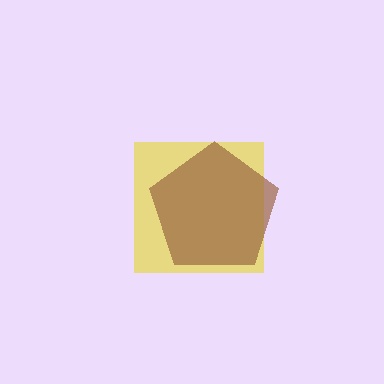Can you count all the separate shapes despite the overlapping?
Yes, there are 2 separate shapes.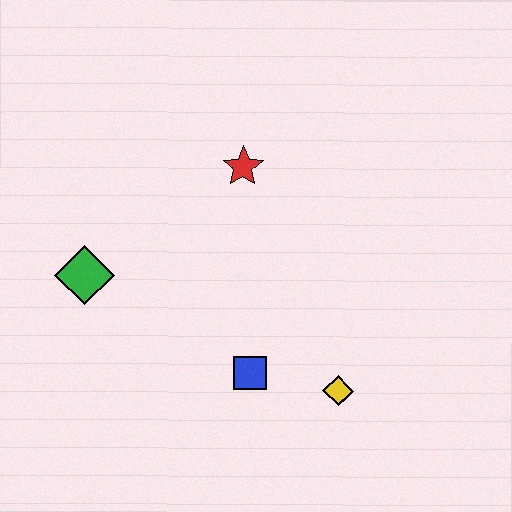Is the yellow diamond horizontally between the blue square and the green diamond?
No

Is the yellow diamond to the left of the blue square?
No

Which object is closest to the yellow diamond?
The blue square is closest to the yellow diamond.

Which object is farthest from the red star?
The yellow diamond is farthest from the red star.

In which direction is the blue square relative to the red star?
The blue square is below the red star.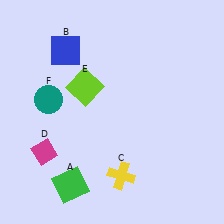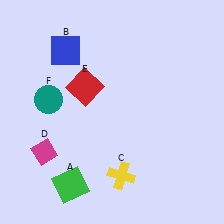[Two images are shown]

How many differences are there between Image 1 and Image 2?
There is 1 difference between the two images.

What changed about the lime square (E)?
In Image 1, E is lime. In Image 2, it changed to red.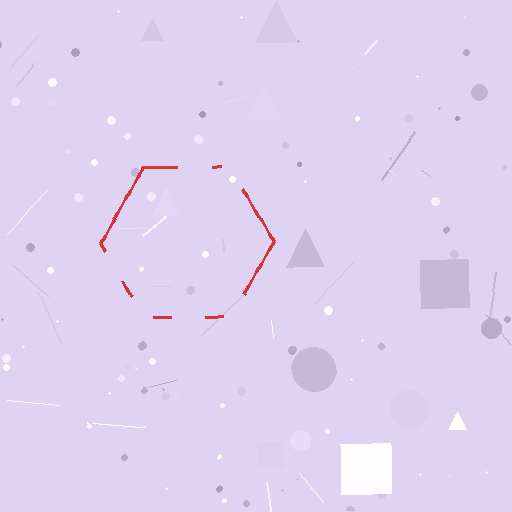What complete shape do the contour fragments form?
The contour fragments form a hexagon.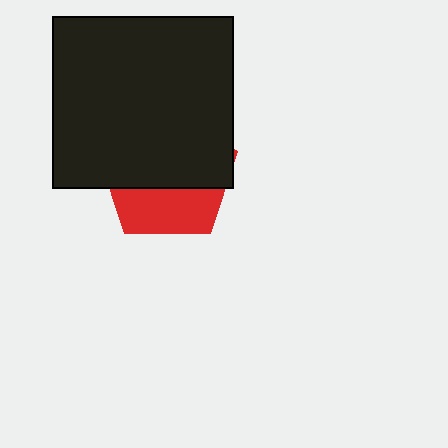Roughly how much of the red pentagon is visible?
A small part of it is visible (roughly 35%).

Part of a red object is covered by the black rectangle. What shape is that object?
It is a pentagon.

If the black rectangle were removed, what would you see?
You would see the complete red pentagon.